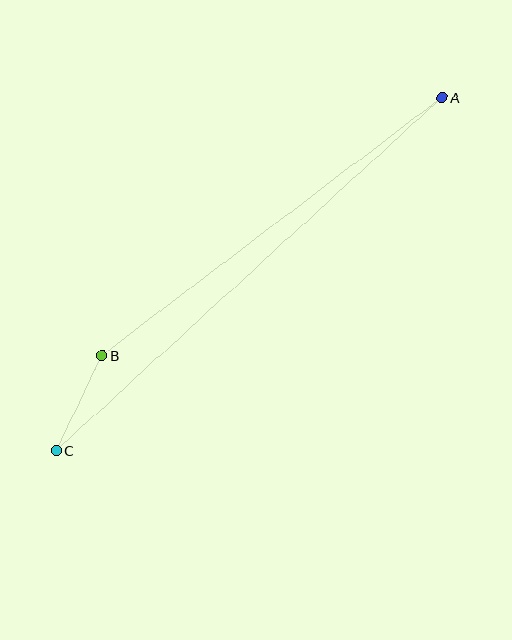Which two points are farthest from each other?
Points A and C are farthest from each other.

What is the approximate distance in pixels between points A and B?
The distance between A and B is approximately 427 pixels.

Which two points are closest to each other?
Points B and C are closest to each other.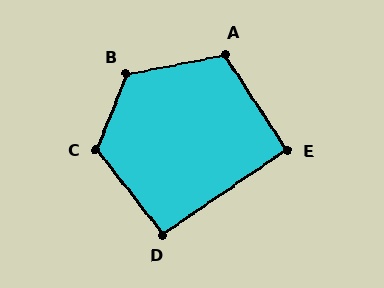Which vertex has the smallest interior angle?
E, at approximately 91 degrees.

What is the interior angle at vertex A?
Approximately 111 degrees (obtuse).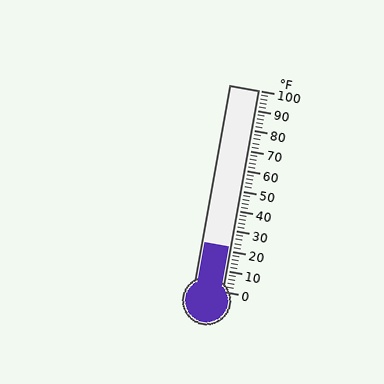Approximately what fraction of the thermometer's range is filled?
The thermometer is filled to approximately 20% of its range.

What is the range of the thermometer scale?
The thermometer scale ranges from 0°F to 100°F.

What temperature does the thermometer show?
The thermometer shows approximately 22°F.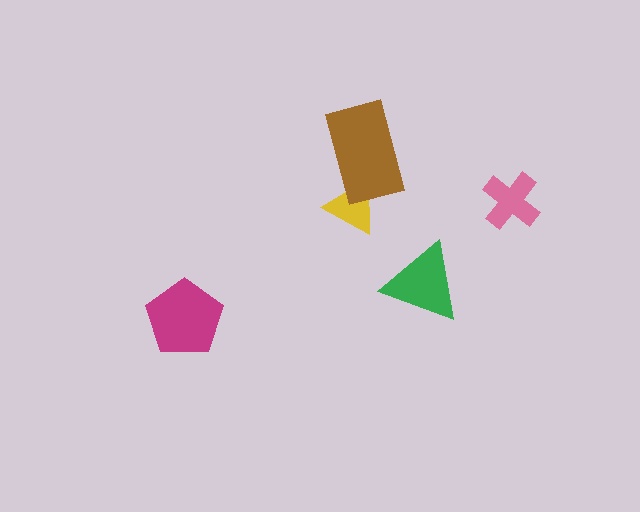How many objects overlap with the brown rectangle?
1 object overlaps with the brown rectangle.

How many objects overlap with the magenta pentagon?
0 objects overlap with the magenta pentagon.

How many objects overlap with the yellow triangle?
1 object overlaps with the yellow triangle.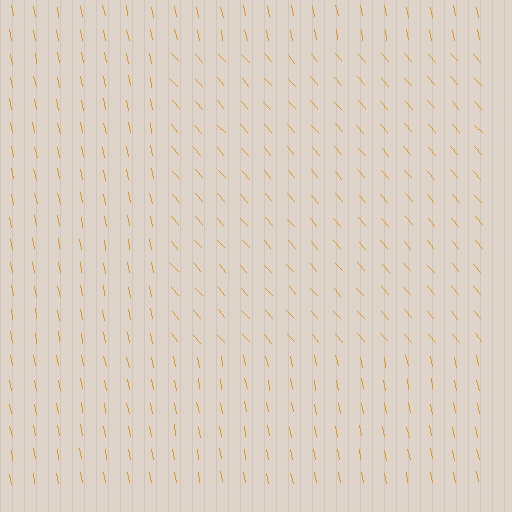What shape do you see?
I see a rectangle.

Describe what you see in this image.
The image is filled with small orange line segments. A rectangle region in the image has lines oriented differently from the surrounding lines, creating a visible texture boundary.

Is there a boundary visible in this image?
Yes, there is a texture boundary formed by a change in line orientation.